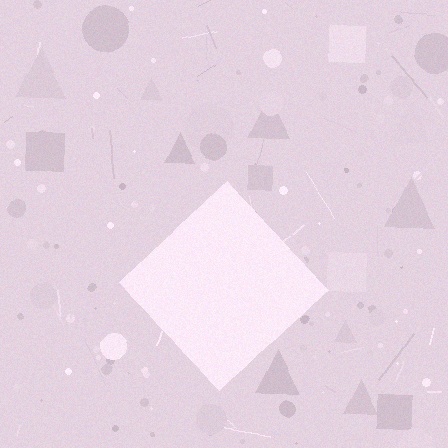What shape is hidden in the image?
A diamond is hidden in the image.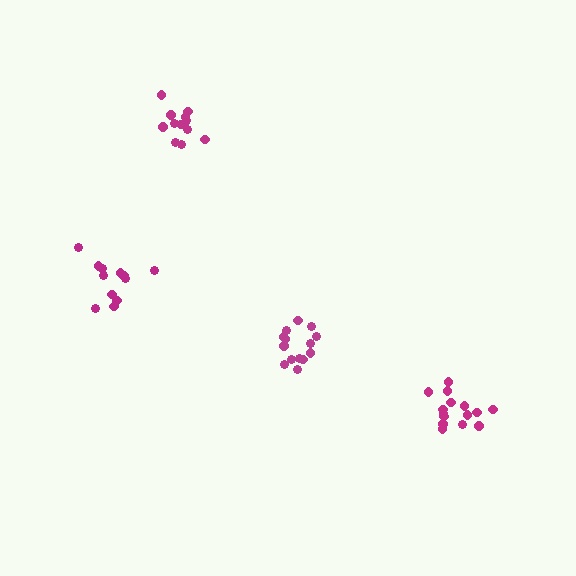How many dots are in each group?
Group 1: 14 dots, Group 2: 12 dots, Group 3: 15 dots, Group 4: 13 dots (54 total).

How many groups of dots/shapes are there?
There are 4 groups.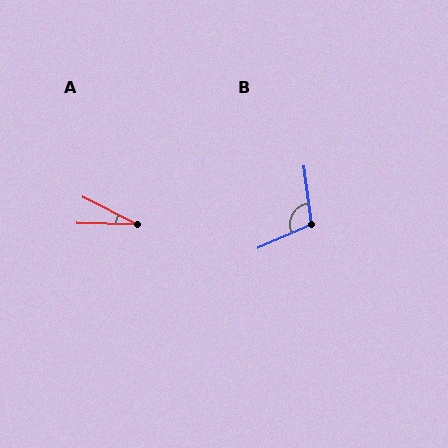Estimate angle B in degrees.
Approximately 107 degrees.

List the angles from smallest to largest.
A (25°), B (107°).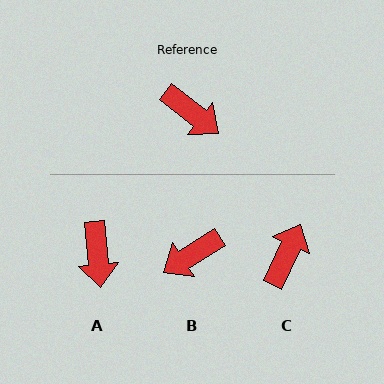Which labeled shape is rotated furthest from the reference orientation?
B, about 109 degrees away.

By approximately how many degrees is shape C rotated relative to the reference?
Approximately 104 degrees counter-clockwise.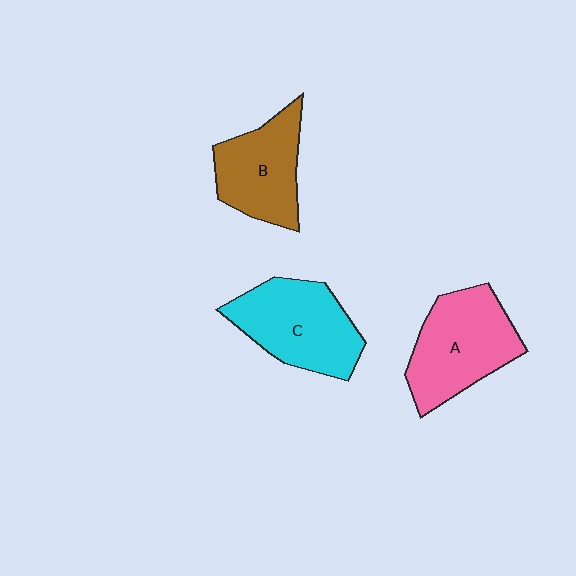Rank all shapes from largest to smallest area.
From largest to smallest: A (pink), C (cyan), B (brown).